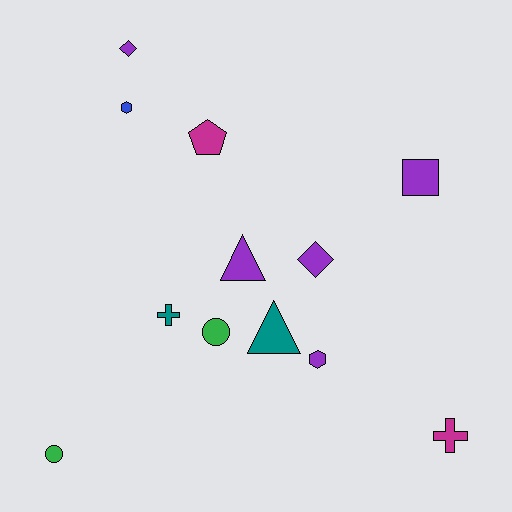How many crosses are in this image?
There are 2 crosses.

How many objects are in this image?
There are 12 objects.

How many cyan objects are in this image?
There are no cyan objects.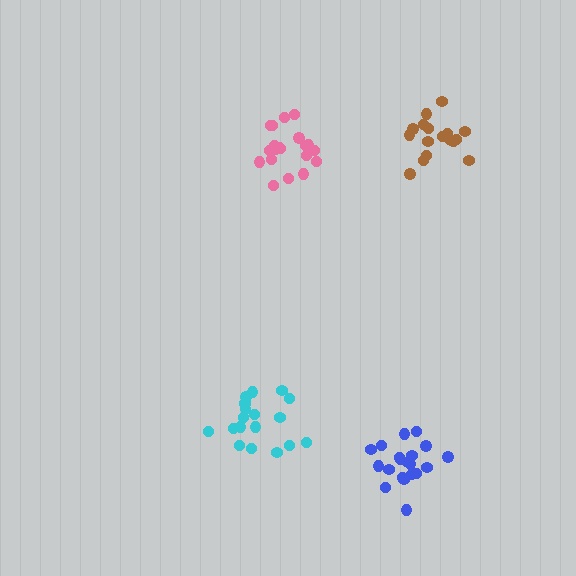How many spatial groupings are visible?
There are 4 spatial groupings.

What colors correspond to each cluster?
The clusters are colored: pink, cyan, brown, blue.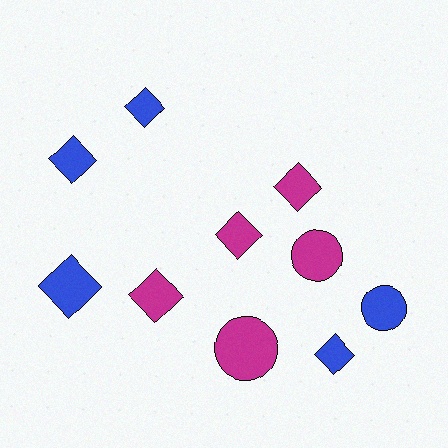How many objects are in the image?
There are 10 objects.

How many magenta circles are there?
There are 2 magenta circles.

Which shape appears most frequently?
Diamond, with 7 objects.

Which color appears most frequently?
Blue, with 5 objects.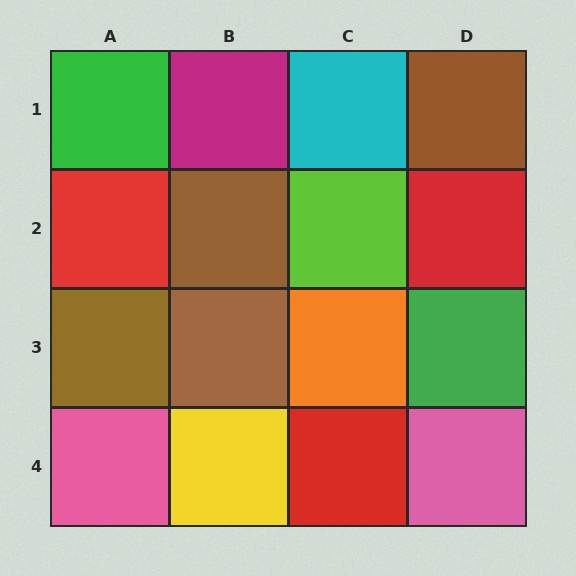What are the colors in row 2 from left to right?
Red, brown, lime, red.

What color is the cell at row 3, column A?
Brown.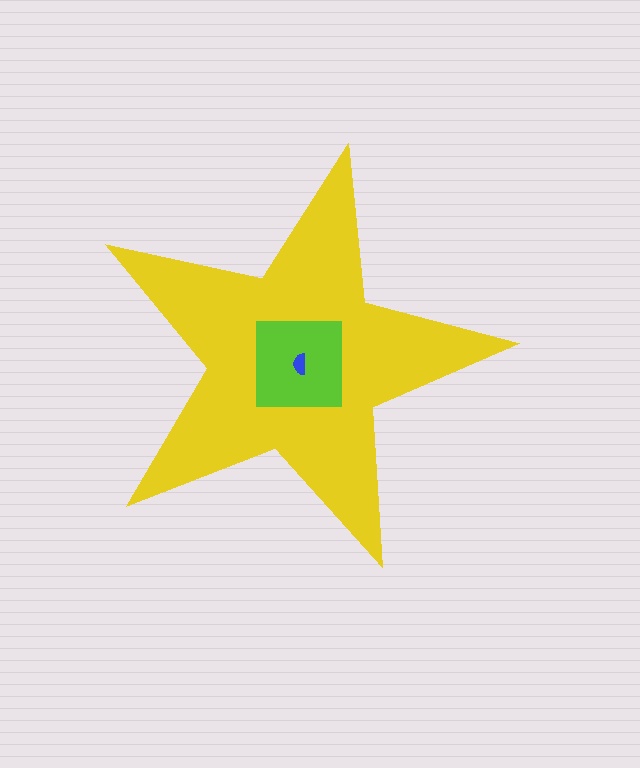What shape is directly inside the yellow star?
The lime square.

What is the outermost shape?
The yellow star.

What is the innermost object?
The blue semicircle.